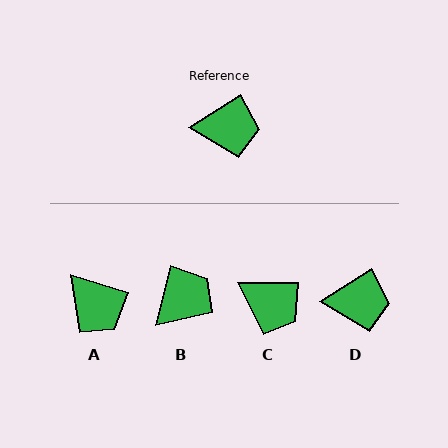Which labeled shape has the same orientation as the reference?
D.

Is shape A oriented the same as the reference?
No, it is off by about 50 degrees.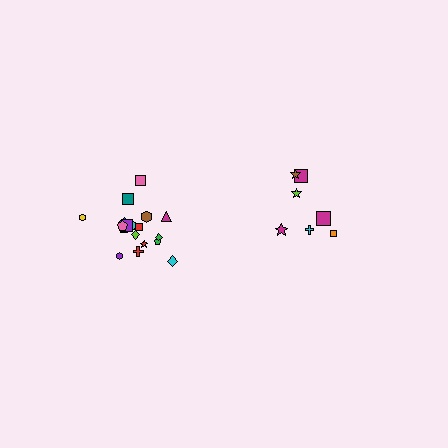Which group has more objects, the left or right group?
The left group.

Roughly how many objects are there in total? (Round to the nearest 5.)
Roughly 25 objects in total.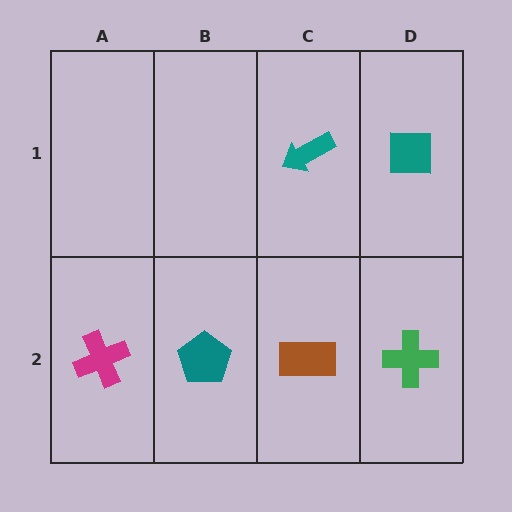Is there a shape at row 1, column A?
No, that cell is empty.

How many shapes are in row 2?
4 shapes.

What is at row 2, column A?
A magenta cross.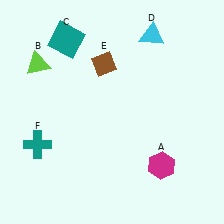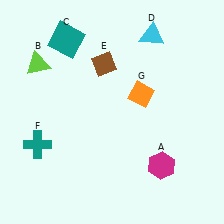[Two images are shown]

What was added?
An orange diamond (G) was added in Image 2.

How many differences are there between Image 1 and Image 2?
There is 1 difference between the two images.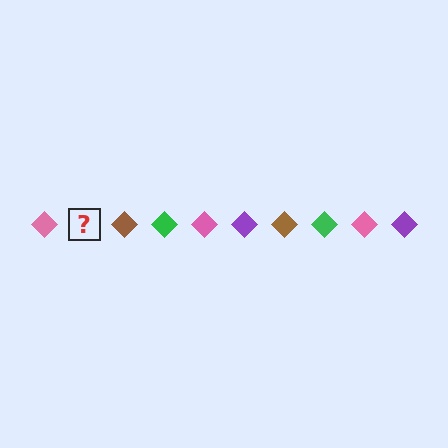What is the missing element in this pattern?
The missing element is a purple diamond.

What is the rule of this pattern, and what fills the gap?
The rule is that the pattern cycles through pink, purple, brown, green diamonds. The gap should be filled with a purple diamond.